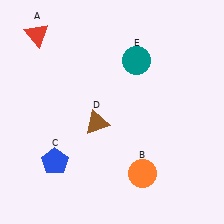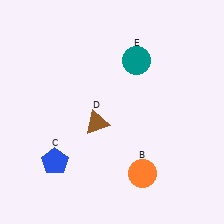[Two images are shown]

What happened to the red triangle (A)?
The red triangle (A) was removed in Image 2. It was in the top-left area of Image 1.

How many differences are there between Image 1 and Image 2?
There is 1 difference between the two images.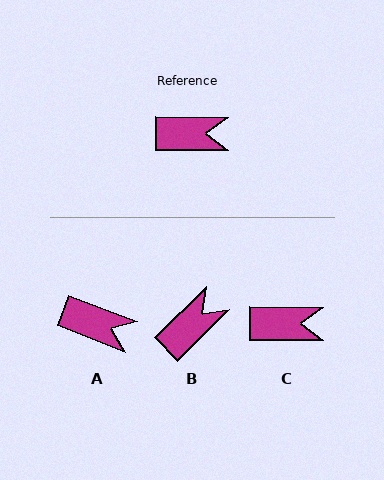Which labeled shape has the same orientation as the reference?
C.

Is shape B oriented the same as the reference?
No, it is off by about 44 degrees.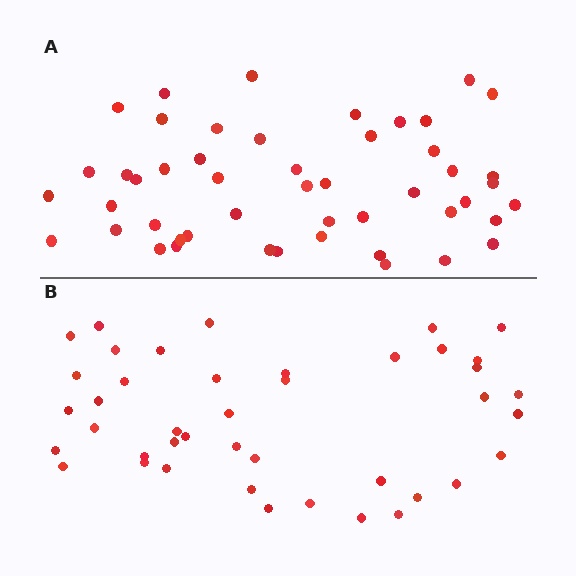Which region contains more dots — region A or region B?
Region A (the top region) has more dots.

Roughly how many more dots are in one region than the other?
Region A has roughly 8 or so more dots than region B.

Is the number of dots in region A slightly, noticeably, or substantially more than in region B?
Region A has only slightly more — the two regions are fairly close. The ratio is roughly 1.2 to 1.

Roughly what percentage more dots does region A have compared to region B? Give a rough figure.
About 15% more.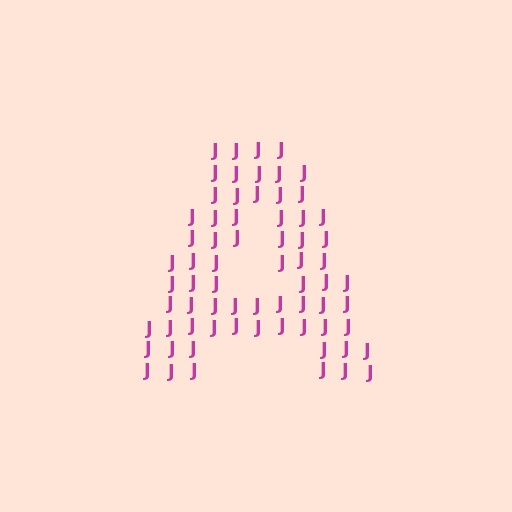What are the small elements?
The small elements are letter J's.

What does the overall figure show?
The overall figure shows the letter A.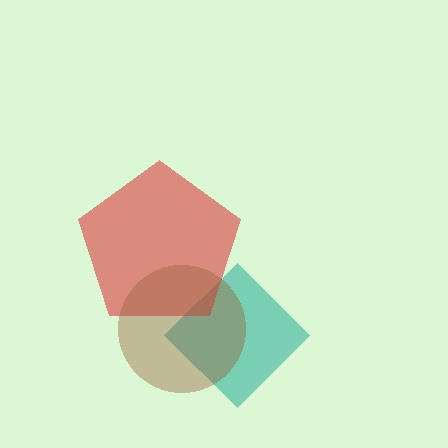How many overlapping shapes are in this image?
There are 3 overlapping shapes in the image.